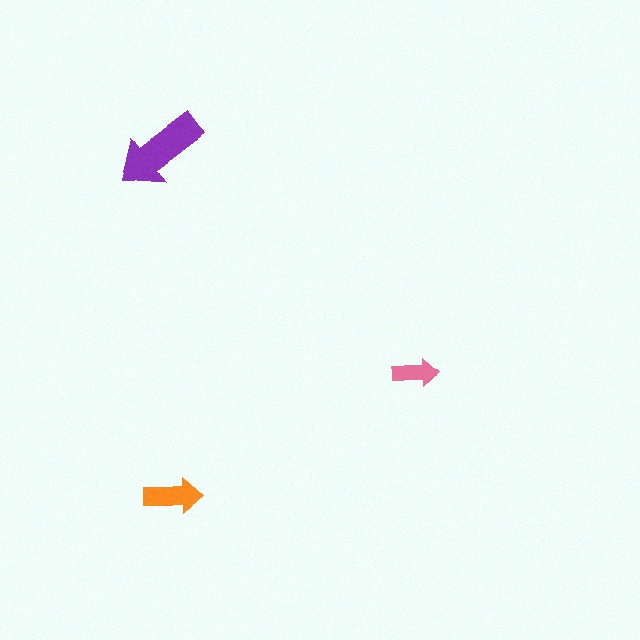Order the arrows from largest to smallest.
the purple one, the orange one, the pink one.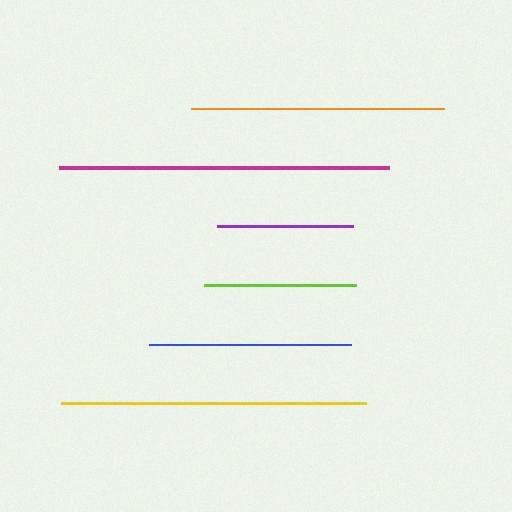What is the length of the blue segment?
The blue segment is approximately 203 pixels long.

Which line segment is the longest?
The magenta line is the longest at approximately 331 pixels.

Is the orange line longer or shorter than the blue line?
The orange line is longer than the blue line.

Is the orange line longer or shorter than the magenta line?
The magenta line is longer than the orange line.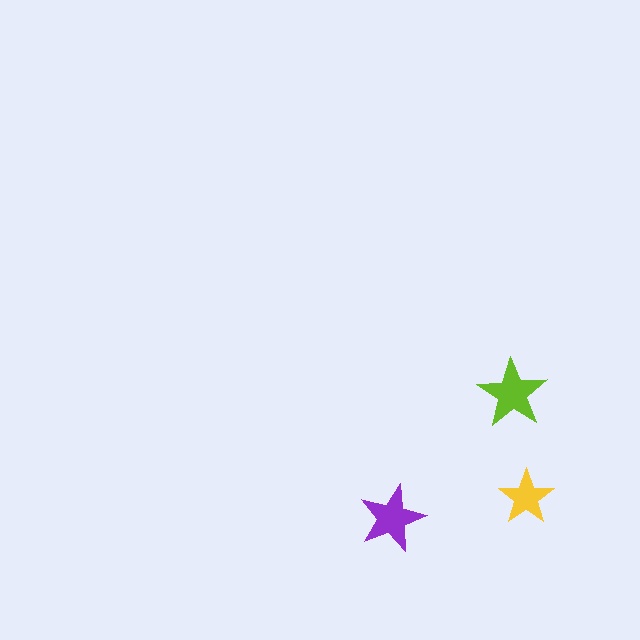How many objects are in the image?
There are 3 objects in the image.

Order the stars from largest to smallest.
the lime one, the purple one, the yellow one.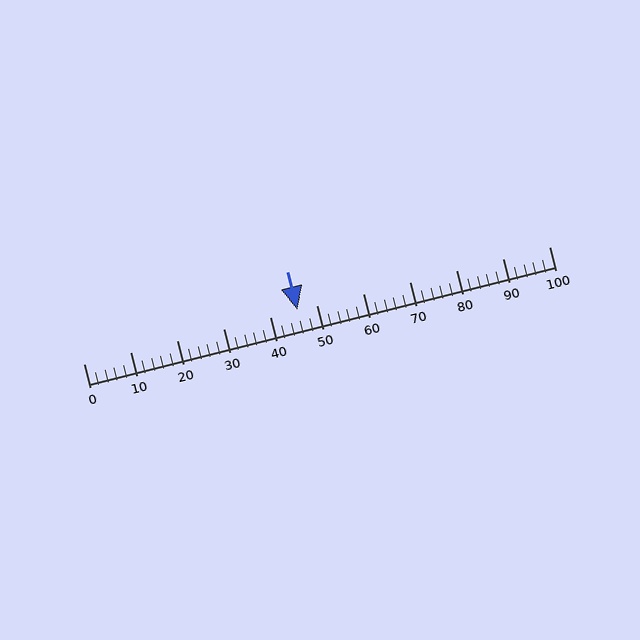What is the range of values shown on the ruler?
The ruler shows values from 0 to 100.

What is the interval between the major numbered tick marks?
The major tick marks are spaced 10 units apart.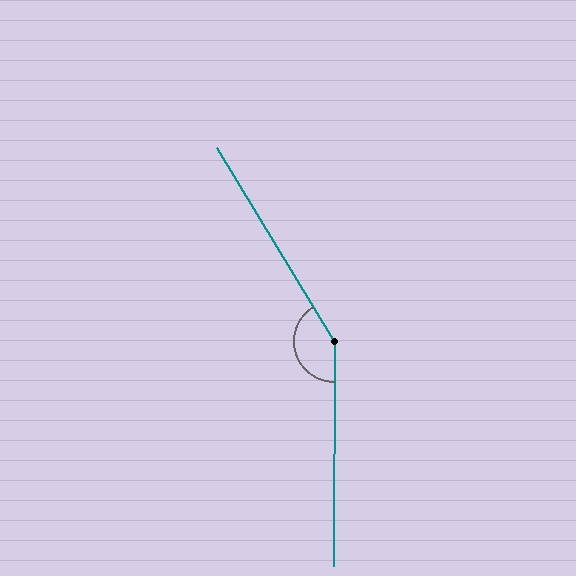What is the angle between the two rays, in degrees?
Approximately 148 degrees.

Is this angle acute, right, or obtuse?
It is obtuse.